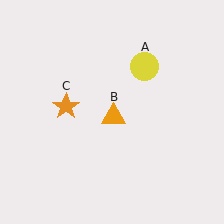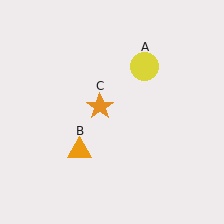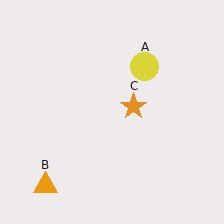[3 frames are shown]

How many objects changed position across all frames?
2 objects changed position: orange triangle (object B), orange star (object C).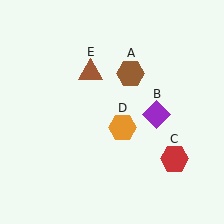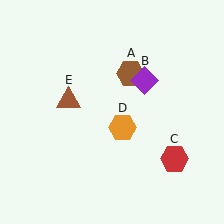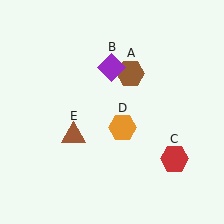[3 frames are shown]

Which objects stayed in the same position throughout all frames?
Brown hexagon (object A) and red hexagon (object C) and orange hexagon (object D) remained stationary.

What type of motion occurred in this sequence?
The purple diamond (object B), brown triangle (object E) rotated counterclockwise around the center of the scene.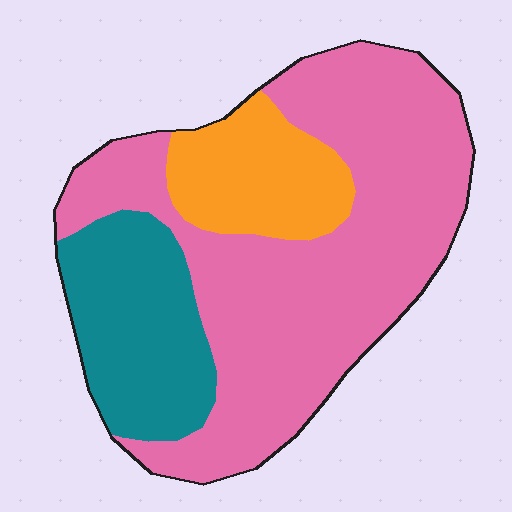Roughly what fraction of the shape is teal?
Teal takes up about one fifth (1/5) of the shape.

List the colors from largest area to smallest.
From largest to smallest: pink, teal, orange.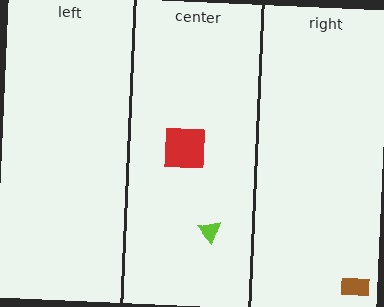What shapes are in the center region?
The red square, the lime triangle.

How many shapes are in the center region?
2.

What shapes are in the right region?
The brown rectangle.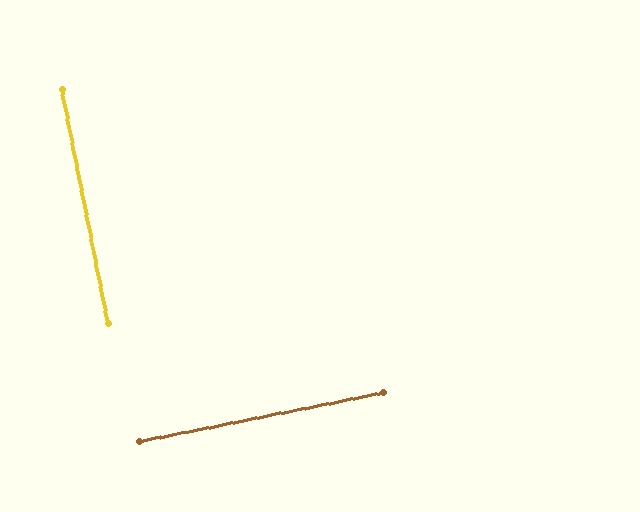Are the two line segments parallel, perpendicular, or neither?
Perpendicular — they meet at approximately 90°.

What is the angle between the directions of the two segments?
Approximately 90 degrees.